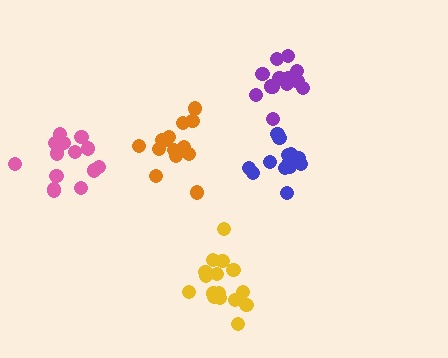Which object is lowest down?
The yellow cluster is bottommost.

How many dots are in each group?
Group 1: 14 dots, Group 2: 14 dots, Group 3: 15 dots, Group 4: 16 dots, Group 5: 14 dots (73 total).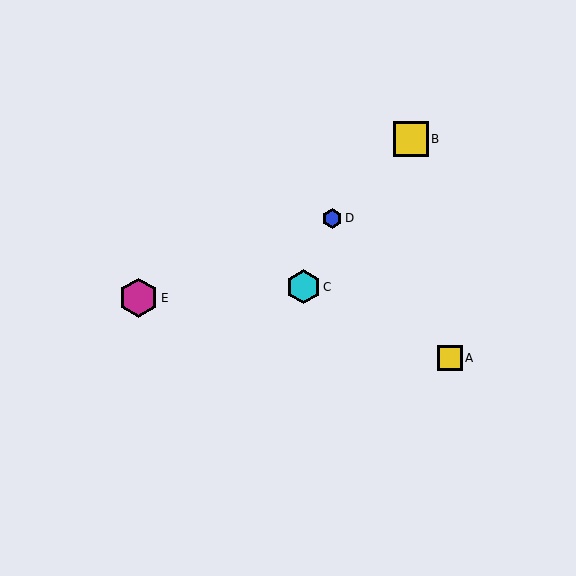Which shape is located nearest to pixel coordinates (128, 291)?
The magenta hexagon (labeled E) at (138, 298) is nearest to that location.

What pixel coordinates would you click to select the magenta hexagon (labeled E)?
Click at (138, 298) to select the magenta hexagon E.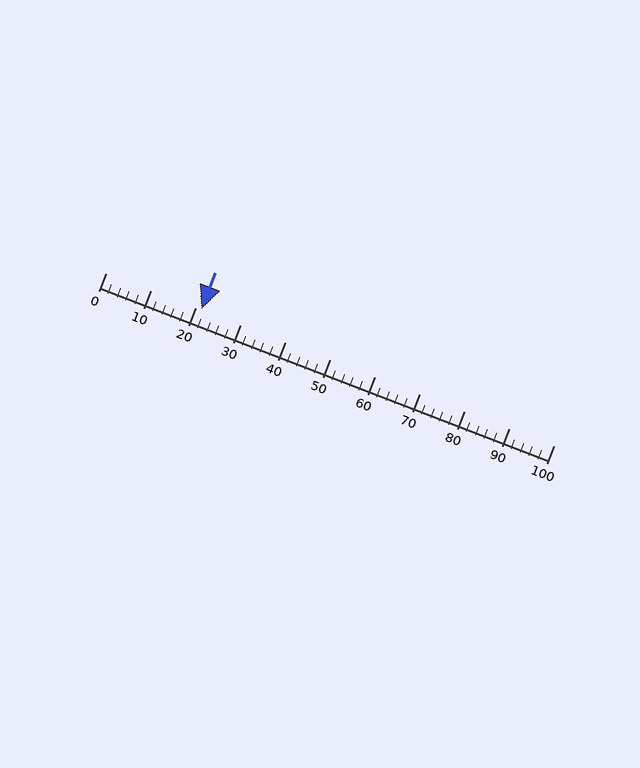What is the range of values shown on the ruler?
The ruler shows values from 0 to 100.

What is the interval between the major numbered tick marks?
The major tick marks are spaced 10 units apart.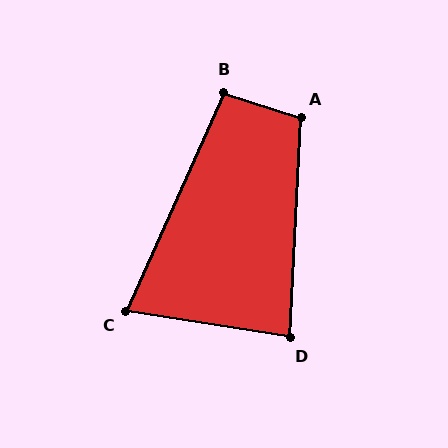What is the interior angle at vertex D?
Approximately 84 degrees (acute).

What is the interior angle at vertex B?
Approximately 96 degrees (obtuse).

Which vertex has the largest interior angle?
A, at approximately 105 degrees.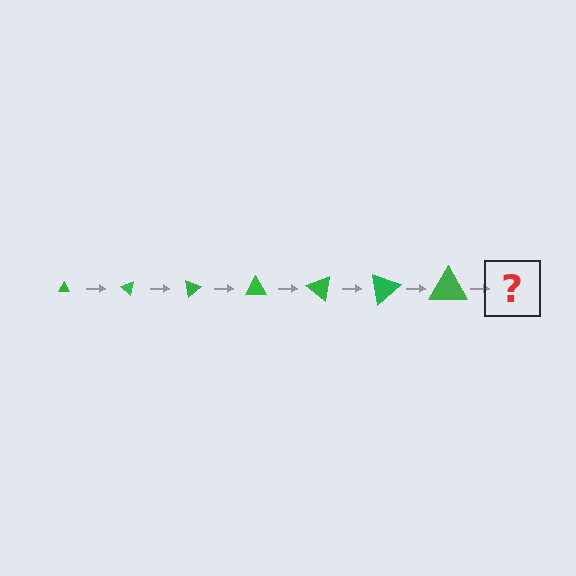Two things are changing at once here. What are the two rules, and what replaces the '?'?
The two rules are that the triangle grows larger each step and it rotates 40 degrees each step. The '?' should be a triangle, larger than the previous one and rotated 280 degrees from the start.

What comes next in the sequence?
The next element should be a triangle, larger than the previous one and rotated 280 degrees from the start.